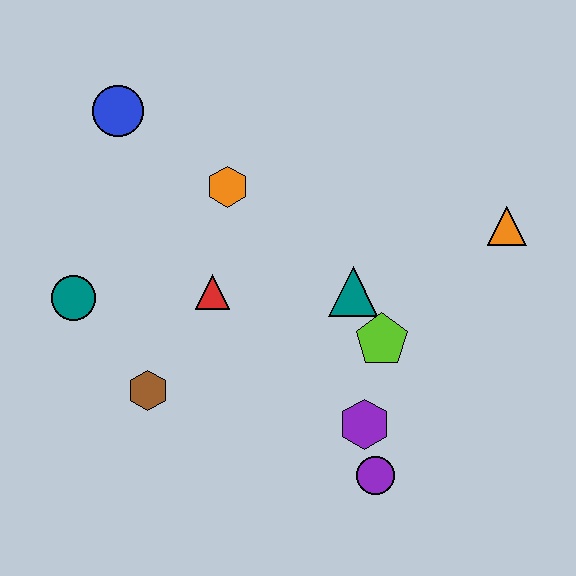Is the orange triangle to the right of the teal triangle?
Yes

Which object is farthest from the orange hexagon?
The purple circle is farthest from the orange hexagon.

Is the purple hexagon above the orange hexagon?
No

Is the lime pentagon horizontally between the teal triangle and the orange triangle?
Yes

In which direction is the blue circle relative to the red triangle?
The blue circle is above the red triangle.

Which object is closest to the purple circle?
The purple hexagon is closest to the purple circle.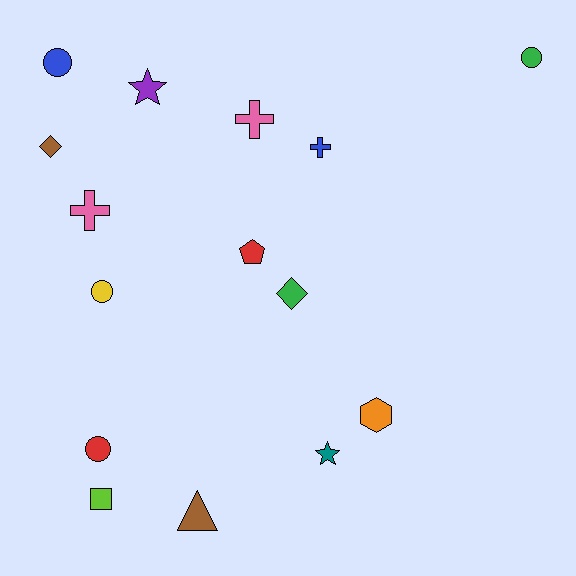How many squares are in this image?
There is 1 square.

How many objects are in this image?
There are 15 objects.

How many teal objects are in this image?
There is 1 teal object.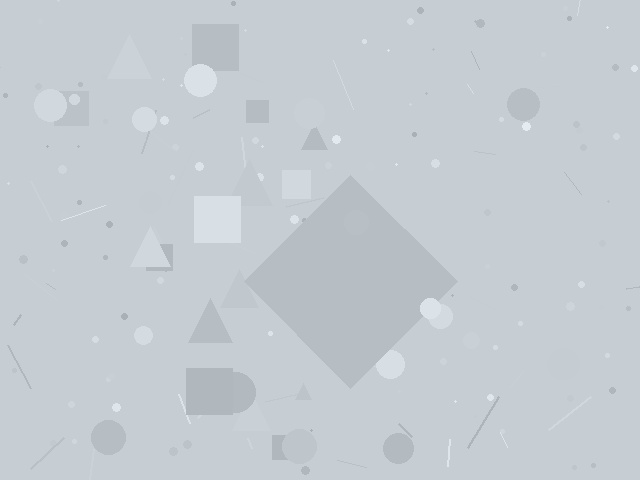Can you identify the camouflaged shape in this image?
The camouflaged shape is a diamond.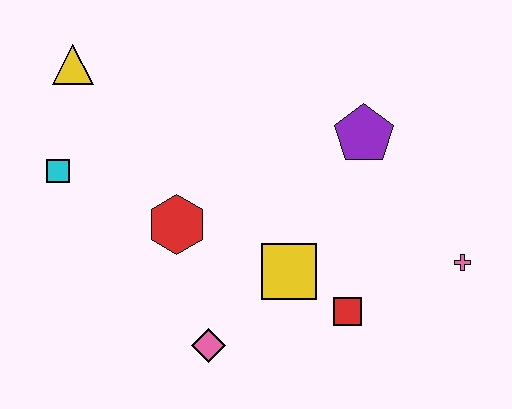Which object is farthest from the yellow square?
The yellow triangle is farthest from the yellow square.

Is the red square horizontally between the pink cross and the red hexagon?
Yes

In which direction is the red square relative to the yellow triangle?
The red square is to the right of the yellow triangle.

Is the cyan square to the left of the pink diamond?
Yes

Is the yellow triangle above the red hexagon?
Yes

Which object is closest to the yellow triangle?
The cyan square is closest to the yellow triangle.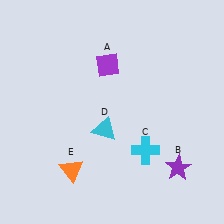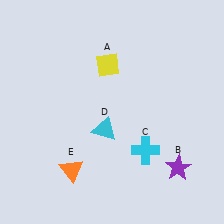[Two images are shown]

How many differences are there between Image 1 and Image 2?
There is 1 difference between the two images.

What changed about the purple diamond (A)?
In Image 1, A is purple. In Image 2, it changed to yellow.